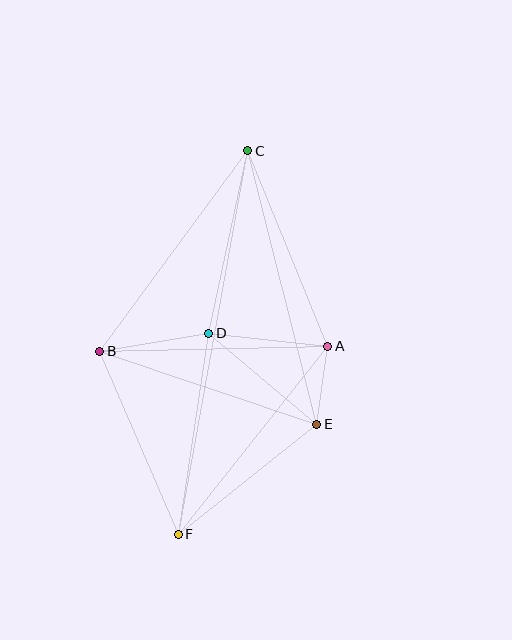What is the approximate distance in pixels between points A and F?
The distance between A and F is approximately 240 pixels.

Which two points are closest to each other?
Points A and E are closest to each other.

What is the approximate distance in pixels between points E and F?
The distance between E and F is approximately 177 pixels.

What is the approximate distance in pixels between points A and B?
The distance between A and B is approximately 228 pixels.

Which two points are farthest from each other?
Points C and F are farthest from each other.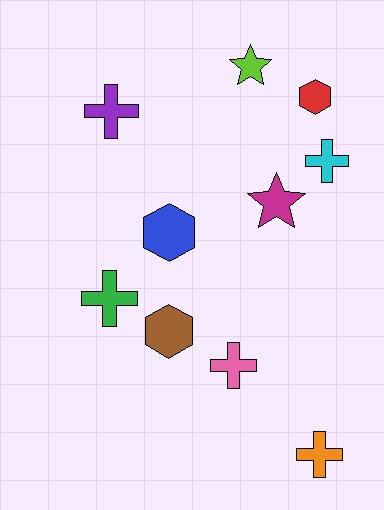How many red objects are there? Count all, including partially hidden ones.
There is 1 red object.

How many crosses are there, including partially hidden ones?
There are 5 crosses.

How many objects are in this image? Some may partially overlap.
There are 10 objects.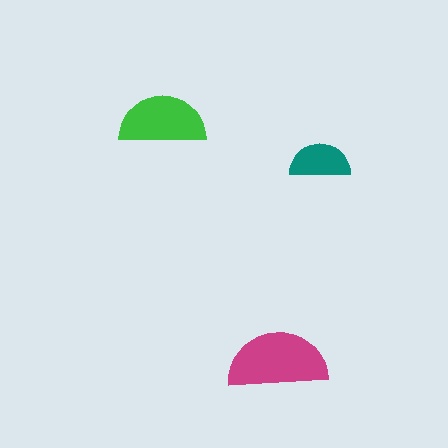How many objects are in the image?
There are 3 objects in the image.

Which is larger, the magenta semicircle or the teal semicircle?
The magenta one.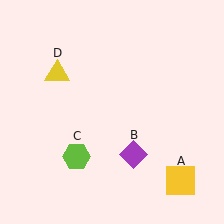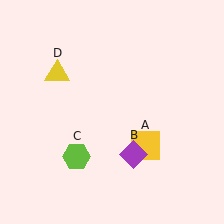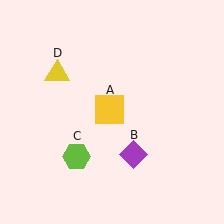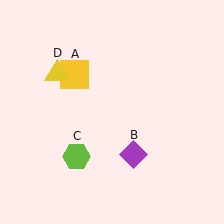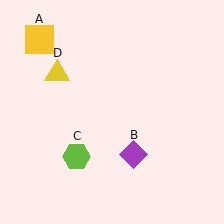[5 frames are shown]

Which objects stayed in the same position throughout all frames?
Purple diamond (object B) and lime hexagon (object C) and yellow triangle (object D) remained stationary.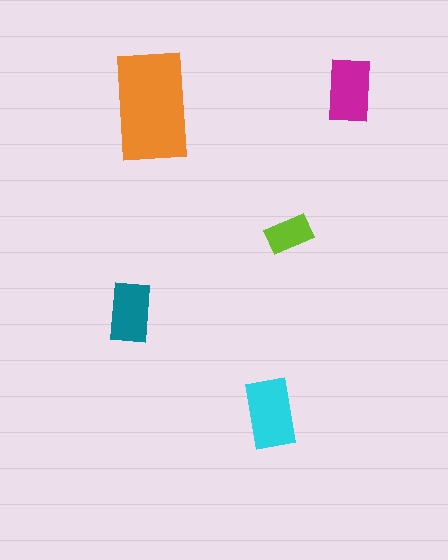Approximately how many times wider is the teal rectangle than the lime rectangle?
About 1.5 times wider.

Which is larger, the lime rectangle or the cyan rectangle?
The cyan one.